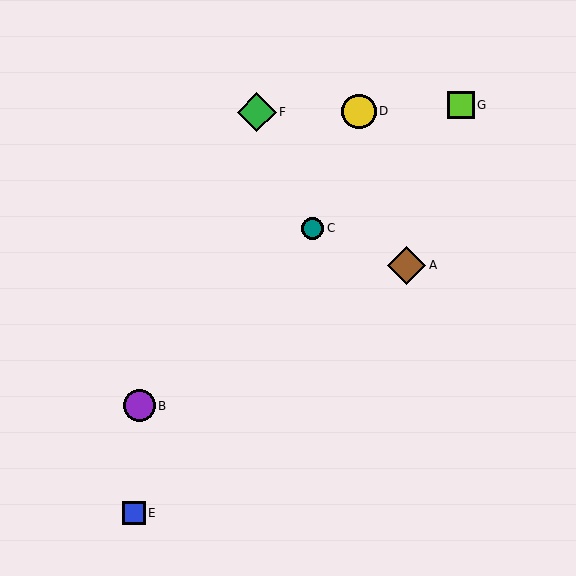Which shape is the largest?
The green diamond (labeled F) is the largest.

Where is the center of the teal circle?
The center of the teal circle is at (313, 228).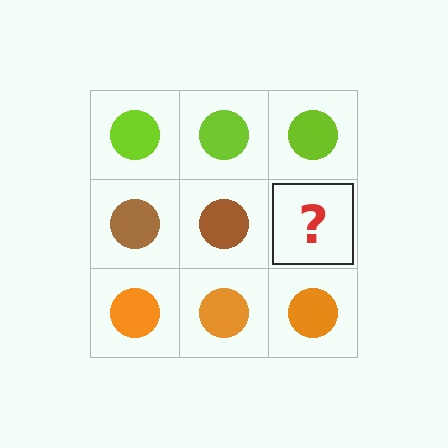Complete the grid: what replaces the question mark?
The question mark should be replaced with a brown circle.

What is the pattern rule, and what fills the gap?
The rule is that each row has a consistent color. The gap should be filled with a brown circle.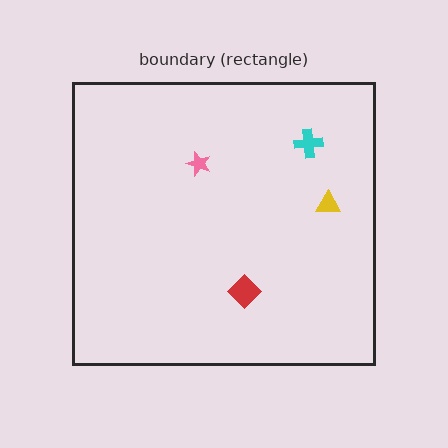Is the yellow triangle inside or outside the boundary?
Inside.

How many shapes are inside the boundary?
4 inside, 0 outside.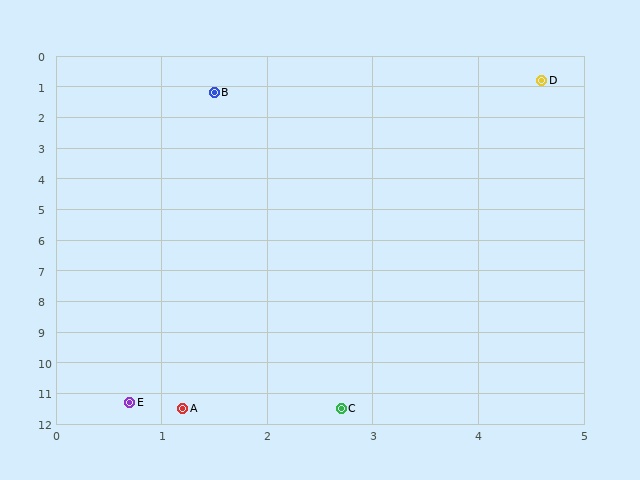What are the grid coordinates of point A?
Point A is at approximately (1.2, 11.5).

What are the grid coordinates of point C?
Point C is at approximately (2.7, 11.5).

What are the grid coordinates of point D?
Point D is at approximately (4.6, 0.8).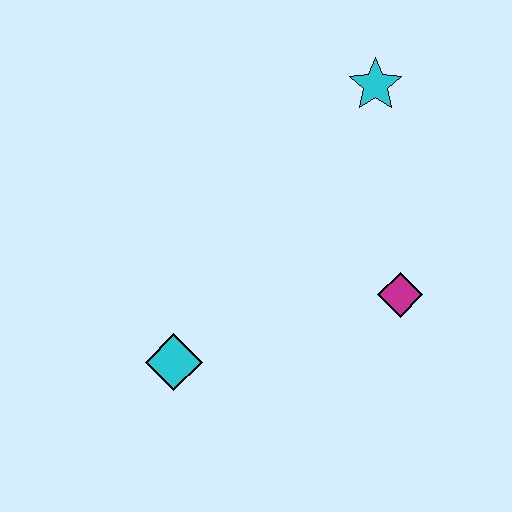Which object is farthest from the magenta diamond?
The cyan diamond is farthest from the magenta diamond.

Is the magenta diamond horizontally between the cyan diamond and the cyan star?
No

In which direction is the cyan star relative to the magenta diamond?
The cyan star is above the magenta diamond.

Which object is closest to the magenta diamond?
The cyan star is closest to the magenta diamond.